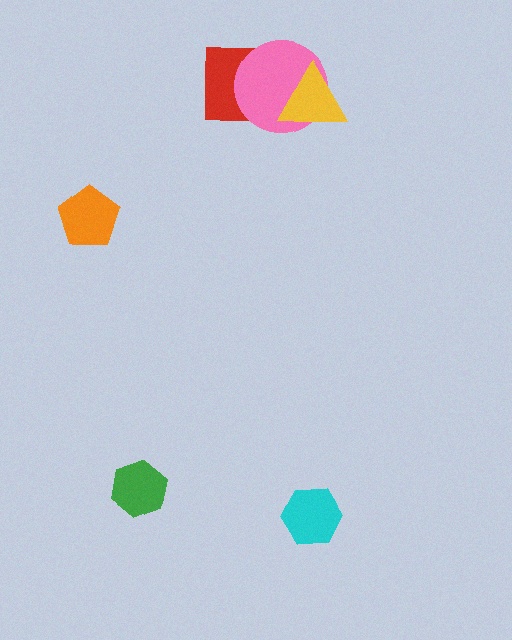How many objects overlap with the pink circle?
2 objects overlap with the pink circle.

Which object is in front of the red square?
The pink circle is in front of the red square.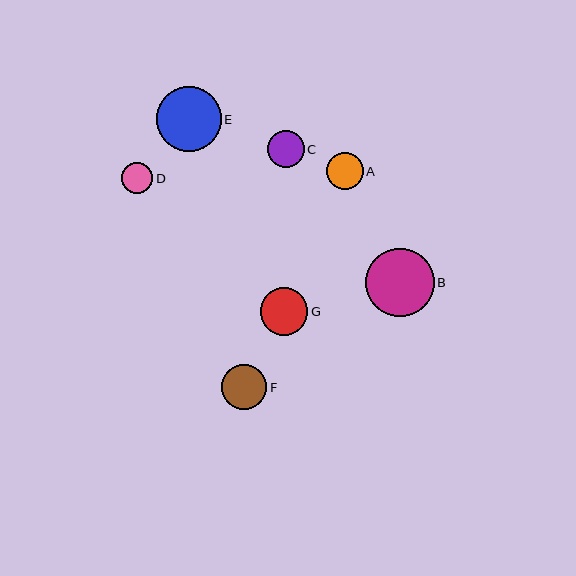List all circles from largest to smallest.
From largest to smallest: B, E, G, F, C, A, D.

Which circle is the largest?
Circle B is the largest with a size of approximately 69 pixels.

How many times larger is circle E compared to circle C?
Circle E is approximately 1.7 times the size of circle C.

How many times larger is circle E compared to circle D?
Circle E is approximately 2.1 times the size of circle D.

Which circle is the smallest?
Circle D is the smallest with a size of approximately 31 pixels.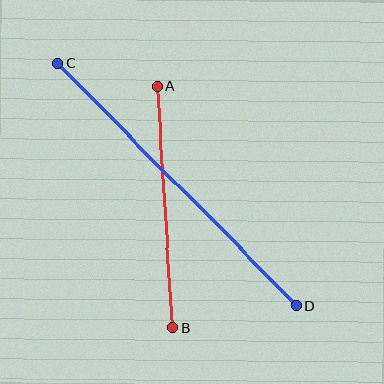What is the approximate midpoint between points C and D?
The midpoint is at approximately (177, 184) pixels.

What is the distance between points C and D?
The distance is approximately 340 pixels.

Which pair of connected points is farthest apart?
Points C and D are farthest apart.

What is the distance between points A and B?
The distance is approximately 242 pixels.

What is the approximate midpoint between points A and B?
The midpoint is at approximately (165, 207) pixels.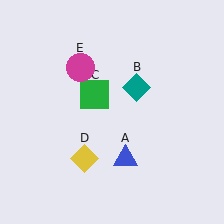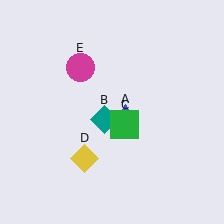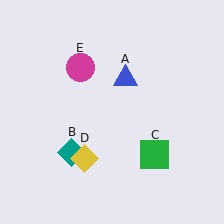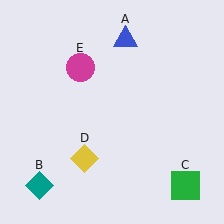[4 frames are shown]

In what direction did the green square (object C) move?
The green square (object C) moved down and to the right.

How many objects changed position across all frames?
3 objects changed position: blue triangle (object A), teal diamond (object B), green square (object C).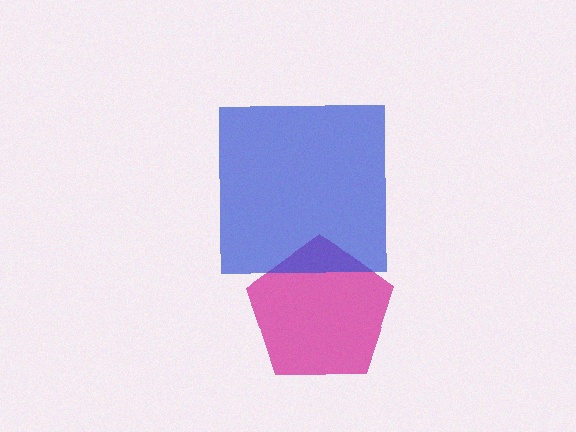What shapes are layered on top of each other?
The layered shapes are: a magenta pentagon, a blue square.